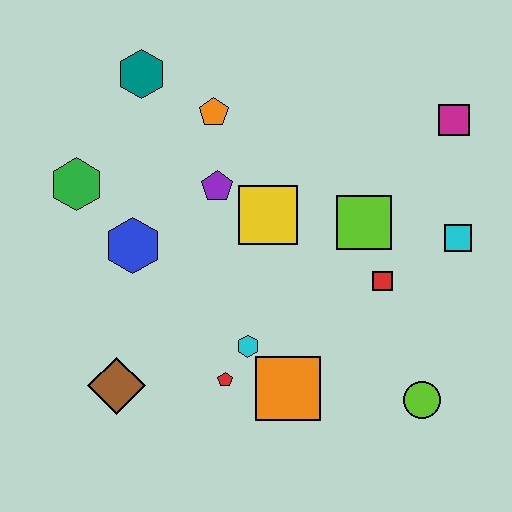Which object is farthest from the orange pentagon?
The lime circle is farthest from the orange pentagon.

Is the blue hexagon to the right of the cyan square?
No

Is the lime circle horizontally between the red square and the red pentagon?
No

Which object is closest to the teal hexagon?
The orange pentagon is closest to the teal hexagon.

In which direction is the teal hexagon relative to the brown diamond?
The teal hexagon is above the brown diamond.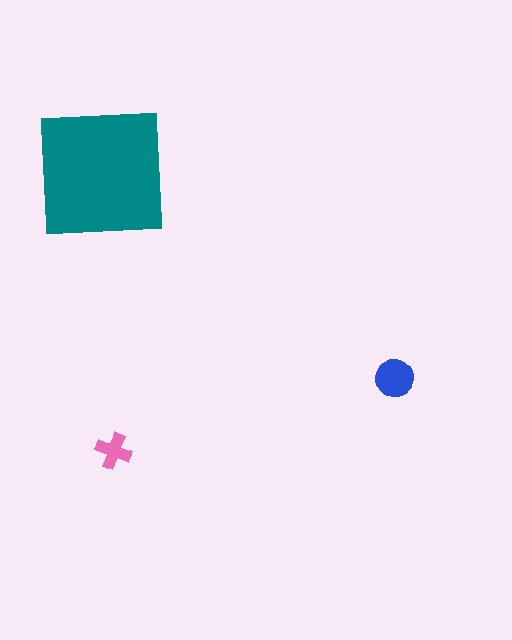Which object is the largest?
The teal square.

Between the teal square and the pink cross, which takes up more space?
The teal square.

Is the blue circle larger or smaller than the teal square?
Smaller.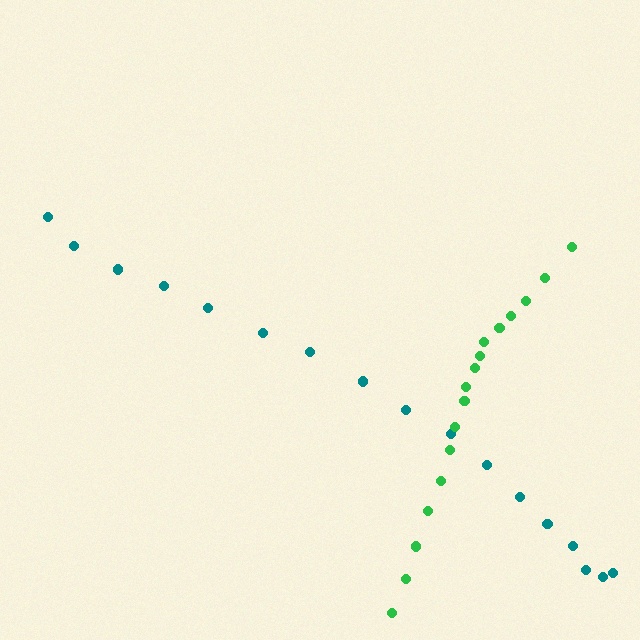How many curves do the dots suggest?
There are 2 distinct paths.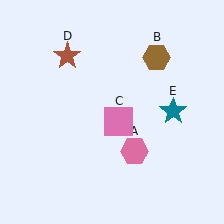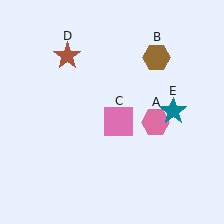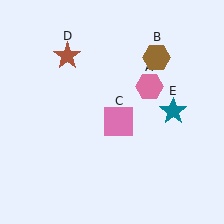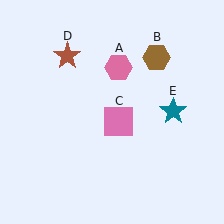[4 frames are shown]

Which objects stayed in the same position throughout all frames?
Brown hexagon (object B) and pink square (object C) and brown star (object D) and teal star (object E) remained stationary.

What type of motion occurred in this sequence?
The pink hexagon (object A) rotated counterclockwise around the center of the scene.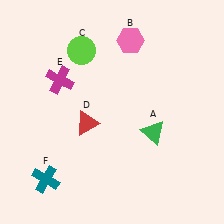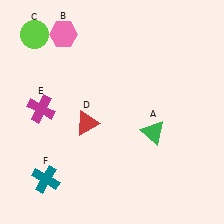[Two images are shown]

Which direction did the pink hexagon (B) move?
The pink hexagon (B) moved left.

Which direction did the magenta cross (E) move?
The magenta cross (E) moved down.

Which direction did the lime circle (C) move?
The lime circle (C) moved left.